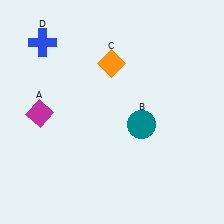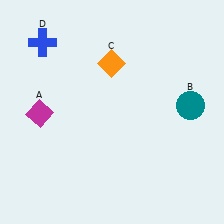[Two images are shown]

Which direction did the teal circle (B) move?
The teal circle (B) moved right.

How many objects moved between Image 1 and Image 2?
1 object moved between the two images.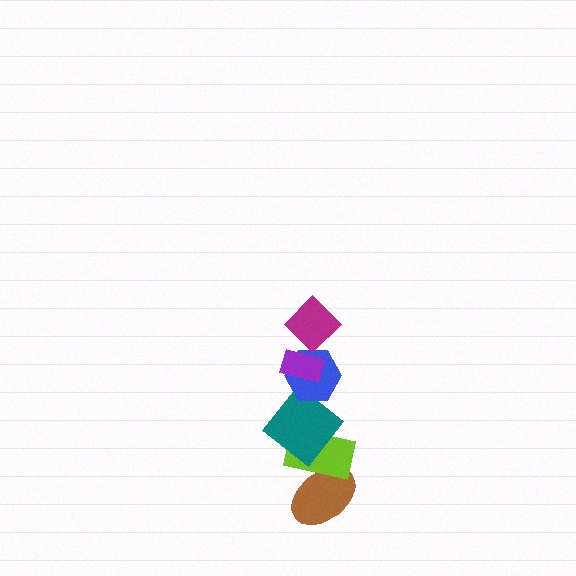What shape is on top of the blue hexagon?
The magenta diamond is on top of the blue hexagon.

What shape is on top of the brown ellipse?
The lime rectangle is on top of the brown ellipse.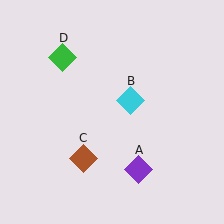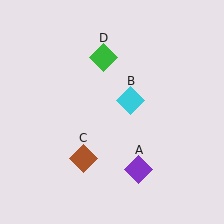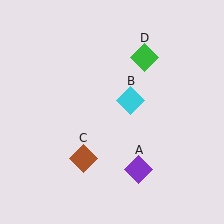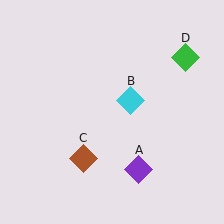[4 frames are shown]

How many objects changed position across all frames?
1 object changed position: green diamond (object D).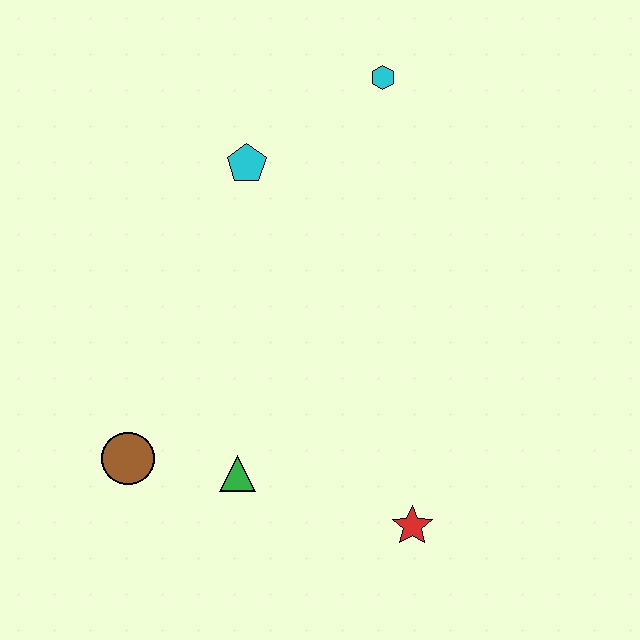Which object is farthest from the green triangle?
The cyan hexagon is farthest from the green triangle.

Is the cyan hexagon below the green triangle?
No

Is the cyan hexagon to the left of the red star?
Yes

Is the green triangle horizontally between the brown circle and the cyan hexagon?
Yes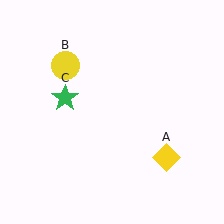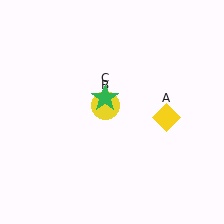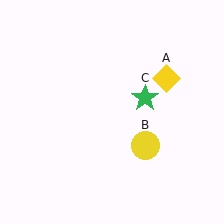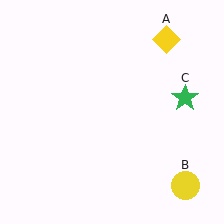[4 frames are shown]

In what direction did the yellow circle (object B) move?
The yellow circle (object B) moved down and to the right.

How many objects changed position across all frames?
3 objects changed position: yellow diamond (object A), yellow circle (object B), green star (object C).